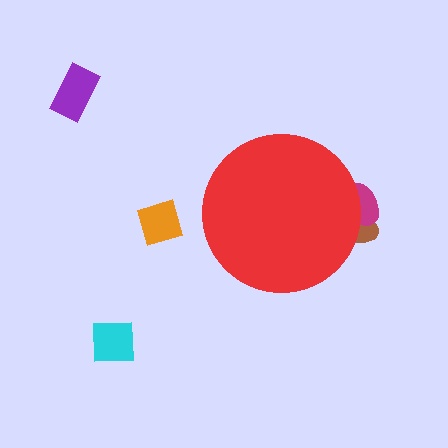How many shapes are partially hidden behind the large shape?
2 shapes are partially hidden.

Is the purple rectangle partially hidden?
No, the purple rectangle is fully visible.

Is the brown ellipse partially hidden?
Yes, the brown ellipse is partially hidden behind the red circle.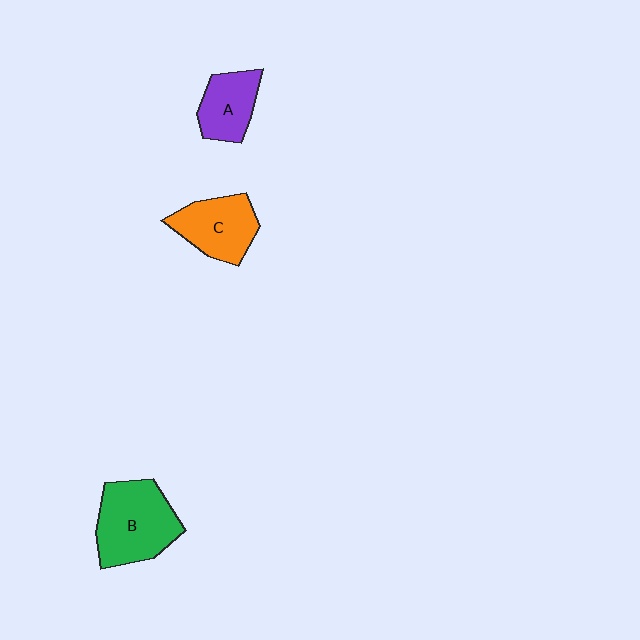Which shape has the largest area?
Shape B (green).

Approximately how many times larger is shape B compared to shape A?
Approximately 1.7 times.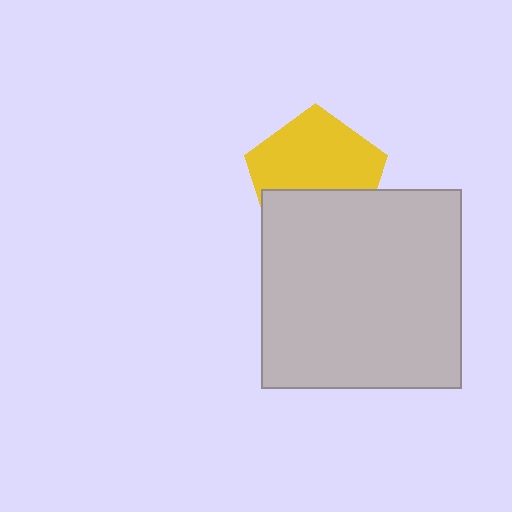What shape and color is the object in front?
The object in front is a light gray square.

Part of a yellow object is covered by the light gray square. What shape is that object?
It is a pentagon.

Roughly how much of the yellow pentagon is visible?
About half of it is visible (roughly 61%).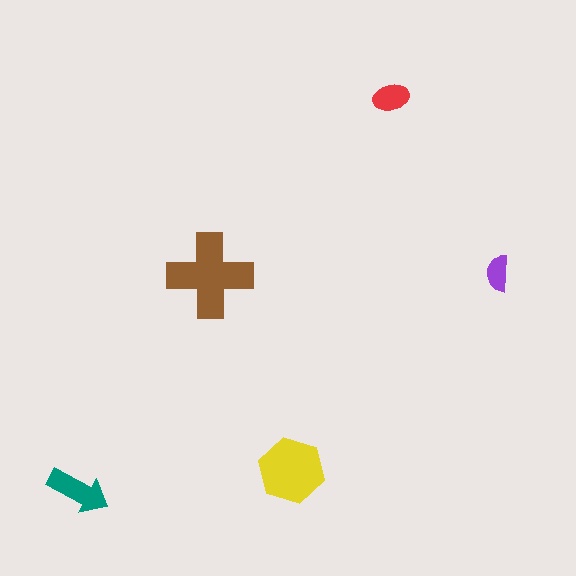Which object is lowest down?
The teal arrow is bottommost.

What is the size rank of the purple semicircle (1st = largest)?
5th.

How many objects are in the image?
There are 5 objects in the image.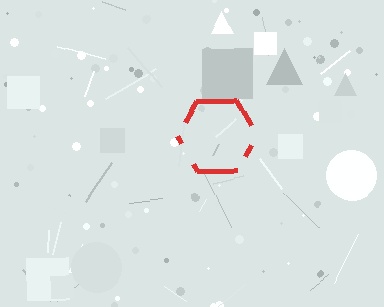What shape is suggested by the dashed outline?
The dashed outline suggests a hexagon.